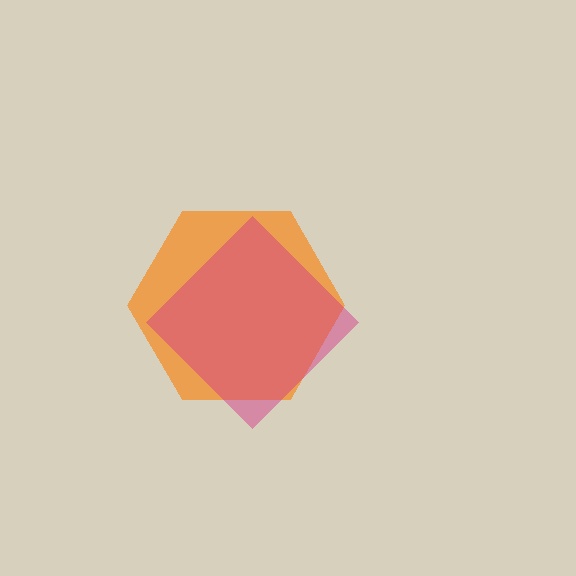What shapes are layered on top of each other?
The layered shapes are: an orange hexagon, a magenta diamond.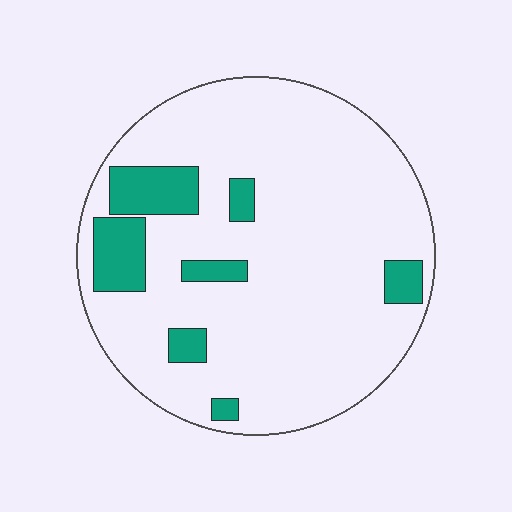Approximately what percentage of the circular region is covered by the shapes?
Approximately 15%.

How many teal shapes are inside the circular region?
7.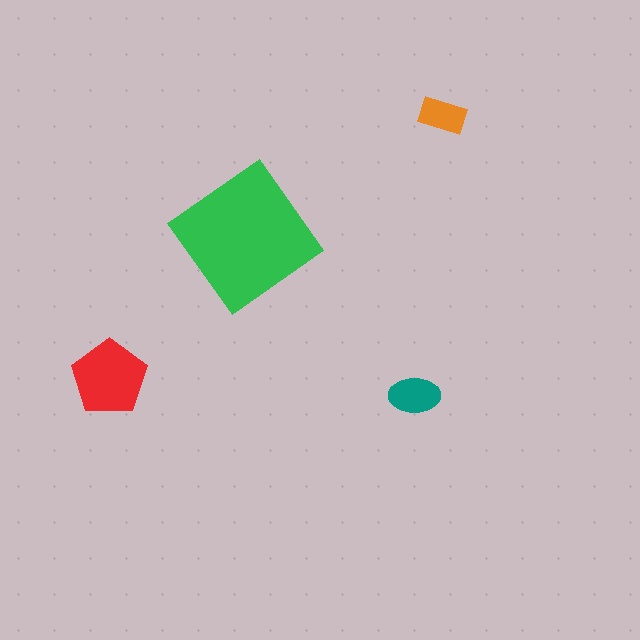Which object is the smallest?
The orange rectangle.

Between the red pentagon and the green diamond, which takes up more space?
The green diamond.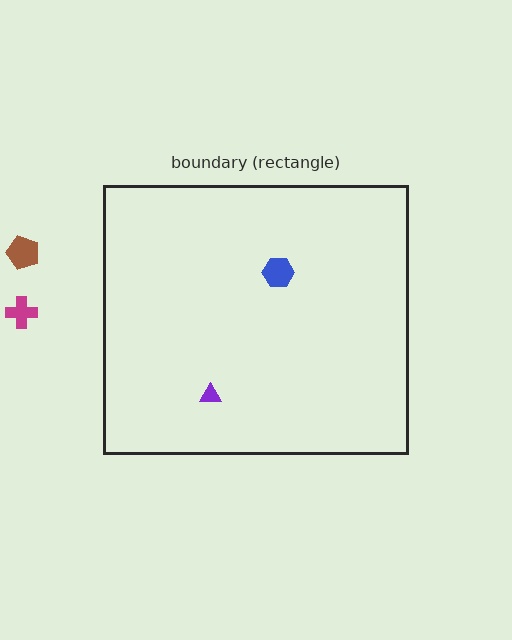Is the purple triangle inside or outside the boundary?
Inside.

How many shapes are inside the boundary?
2 inside, 2 outside.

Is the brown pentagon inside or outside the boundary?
Outside.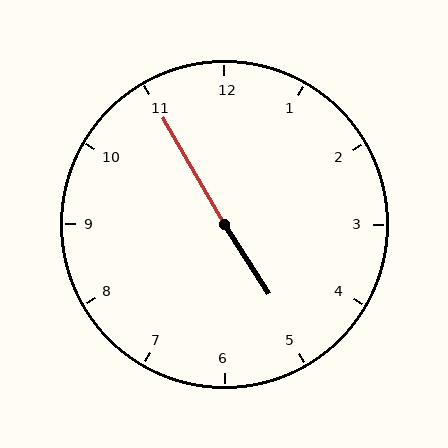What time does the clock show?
4:55.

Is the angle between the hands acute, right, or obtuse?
It is obtuse.